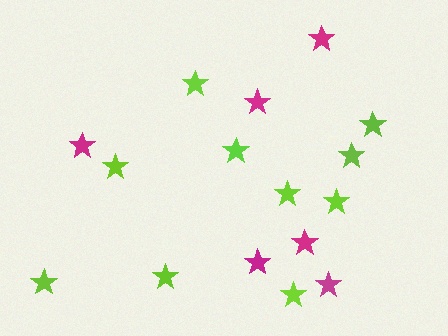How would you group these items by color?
There are 2 groups: one group of lime stars (10) and one group of magenta stars (6).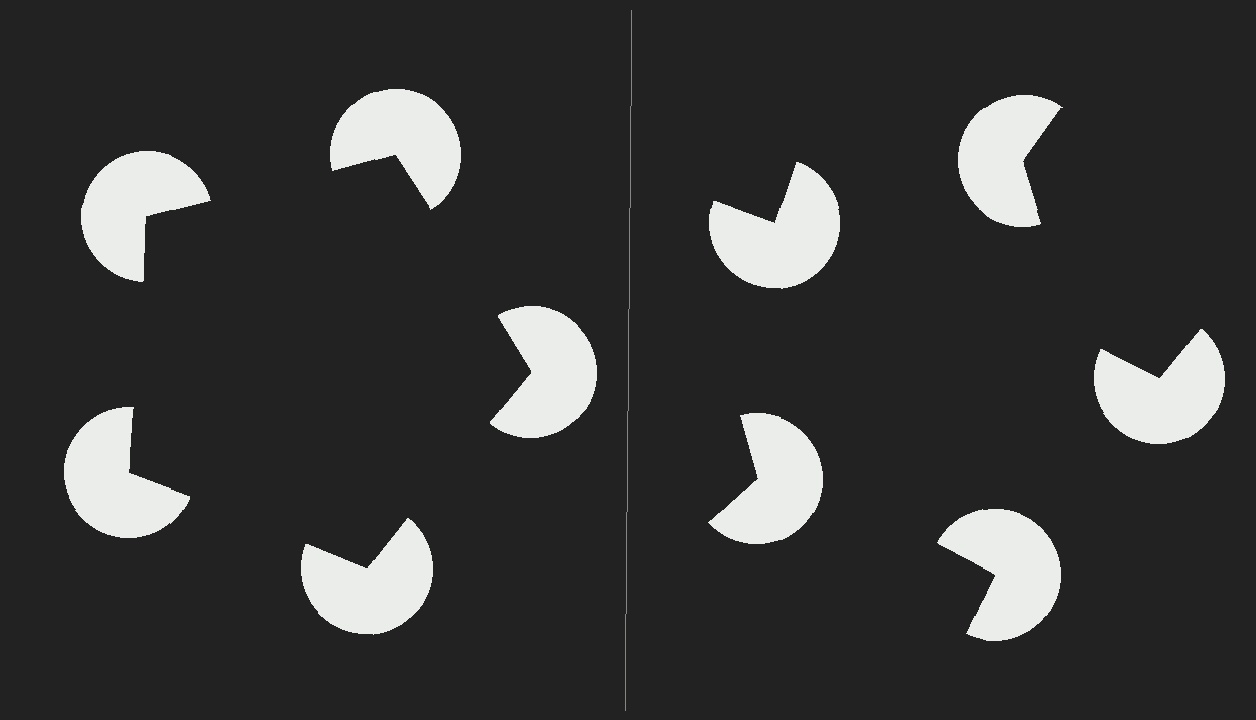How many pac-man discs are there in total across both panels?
10 — 5 on each side.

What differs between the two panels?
The pac-man discs are positioned identically on both sides; only the wedge orientations differ. On the left they align to a pentagon; on the right they are misaligned.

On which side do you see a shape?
An illusory pentagon appears on the left side. On the right side the wedge cuts are rotated, so no coherent shape forms.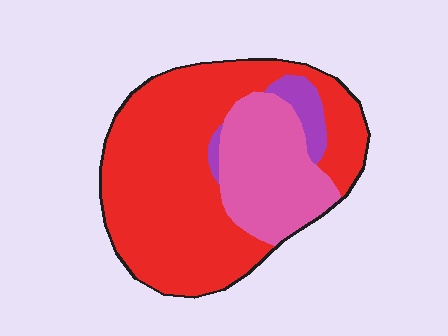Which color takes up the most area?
Red, at roughly 70%.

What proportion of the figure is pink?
Pink covers around 25% of the figure.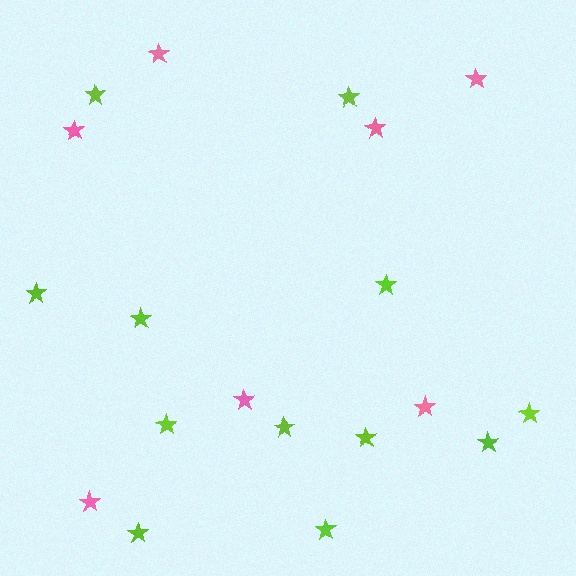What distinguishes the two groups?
There are 2 groups: one group of pink stars (7) and one group of lime stars (12).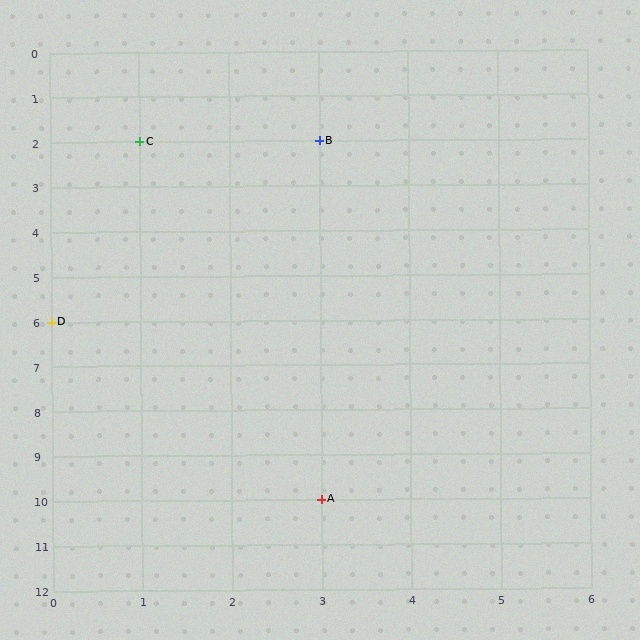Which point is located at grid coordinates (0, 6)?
Point D is at (0, 6).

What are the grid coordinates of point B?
Point B is at grid coordinates (3, 2).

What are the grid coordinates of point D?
Point D is at grid coordinates (0, 6).